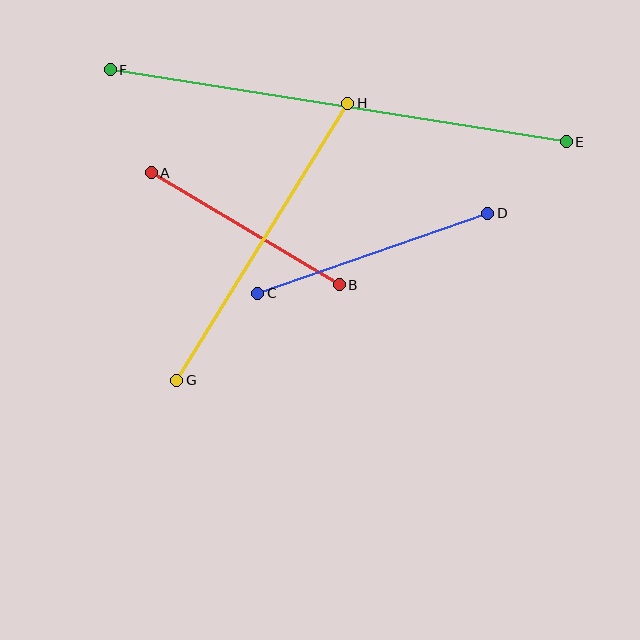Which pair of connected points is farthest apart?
Points E and F are farthest apart.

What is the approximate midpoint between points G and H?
The midpoint is at approximately (262, 242) pixels.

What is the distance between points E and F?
The distance is approximately 461 pixels.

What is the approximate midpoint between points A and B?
The midpoint is at approximately (245, 229) pixels.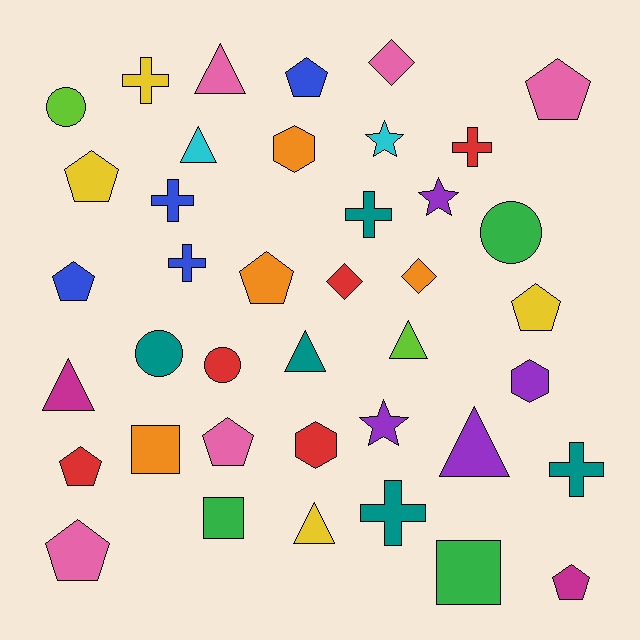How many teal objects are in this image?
There are 5 teal objects.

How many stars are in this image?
There are 3 stars.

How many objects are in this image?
There are 40 objects.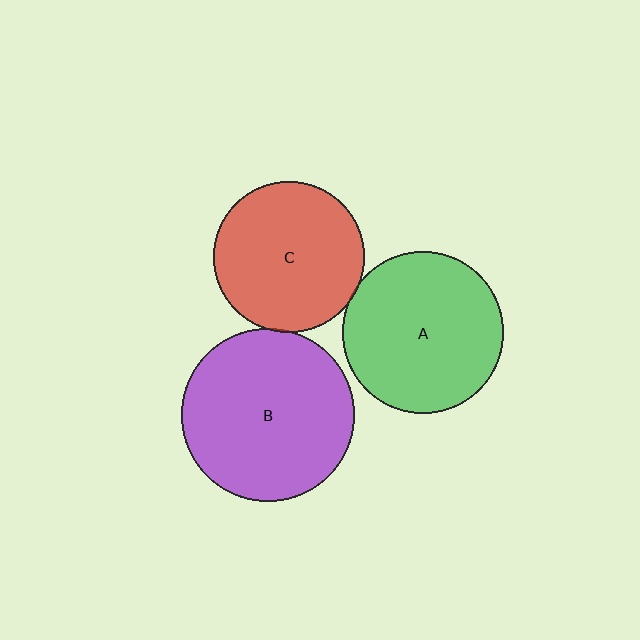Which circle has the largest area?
Circle B (purple).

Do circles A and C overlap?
Yes.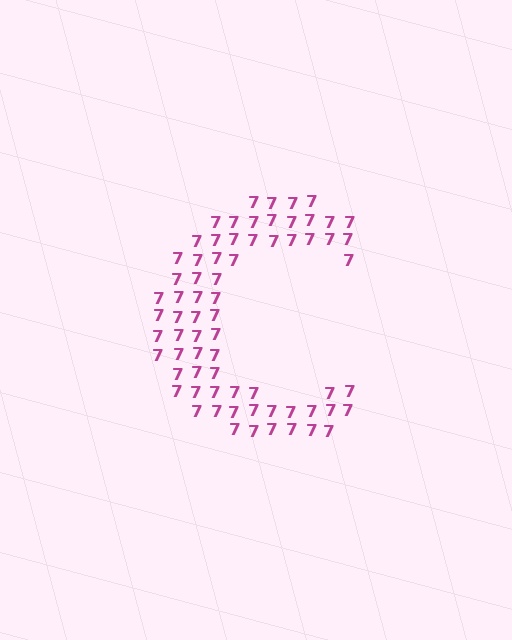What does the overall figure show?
The overall figure shows the letter C.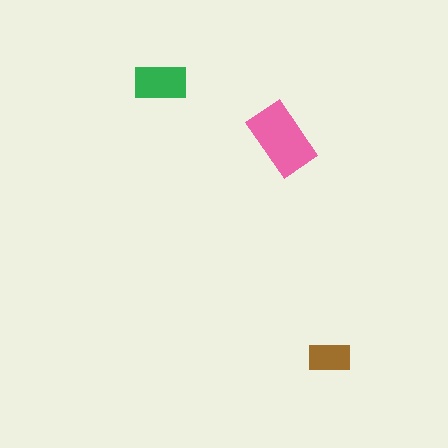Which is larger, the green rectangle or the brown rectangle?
The green one.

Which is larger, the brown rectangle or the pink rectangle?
The pink one.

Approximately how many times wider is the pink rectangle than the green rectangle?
About 1.5 times wider.